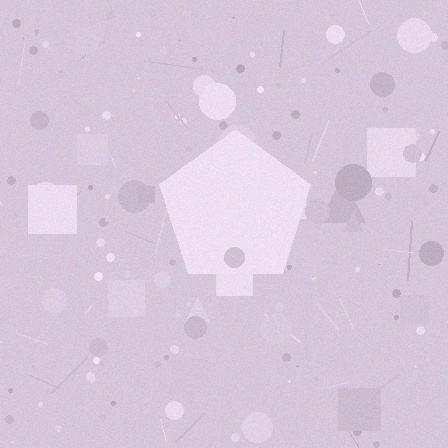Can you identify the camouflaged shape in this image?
The camouflaged shape is a pentagon.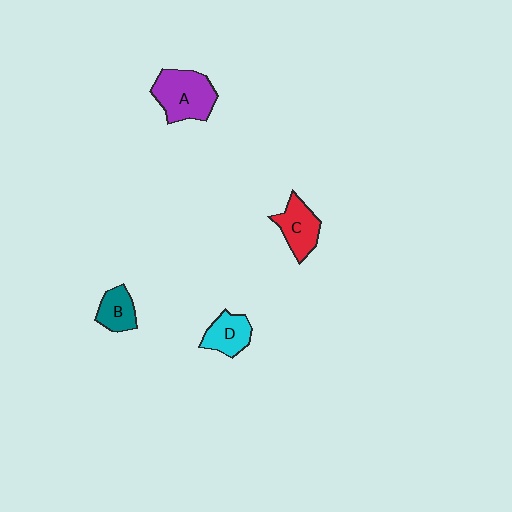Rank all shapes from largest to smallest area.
From largest to smallest: A (purple), C (red), D (cyan), B (teal).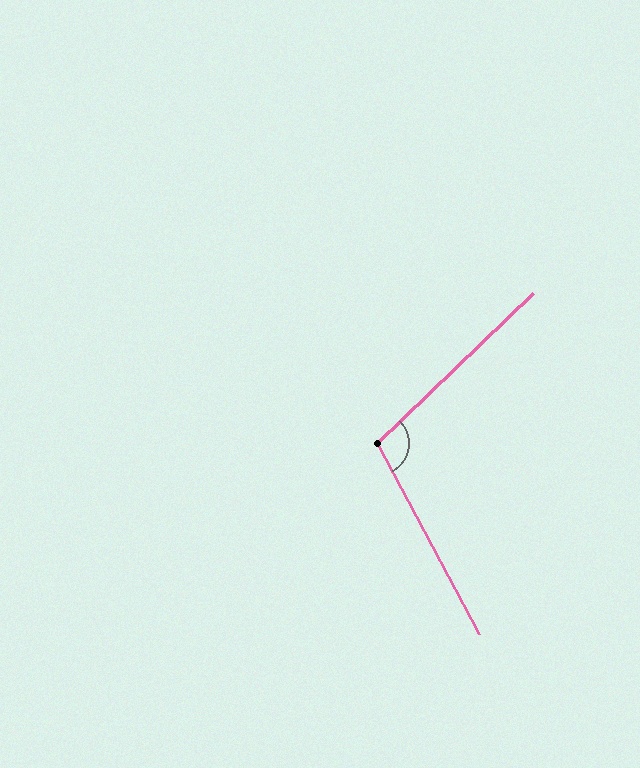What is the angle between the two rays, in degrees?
Approximately 106 degrees.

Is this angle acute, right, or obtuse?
It is obtuse.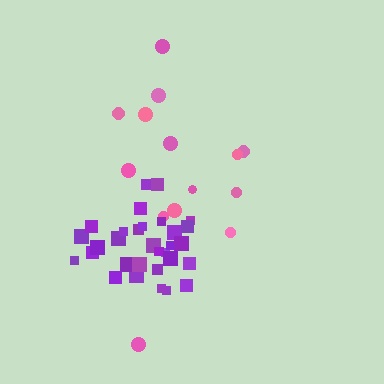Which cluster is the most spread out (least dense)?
Pink.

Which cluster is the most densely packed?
Purple.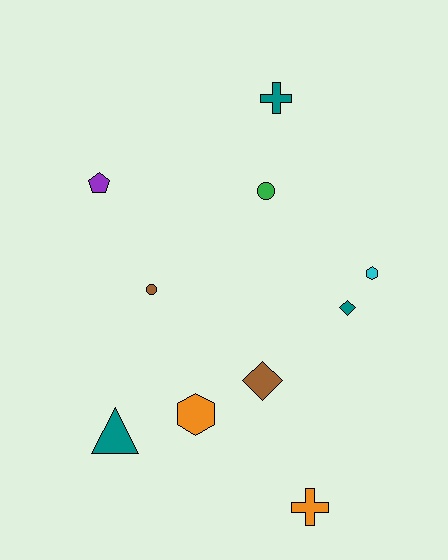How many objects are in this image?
There are 10 objects.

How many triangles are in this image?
There is 1 triangle.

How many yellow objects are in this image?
There are no yellow objects.